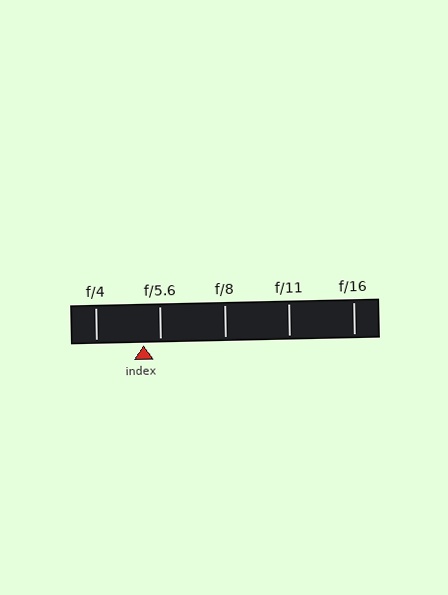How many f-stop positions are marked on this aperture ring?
There are 5 f-stop positions marked.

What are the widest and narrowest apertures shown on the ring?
The widest aperture shown is f/4 and the narrowest is f/16.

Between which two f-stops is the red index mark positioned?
The index mark is between f/4 and f/5.6.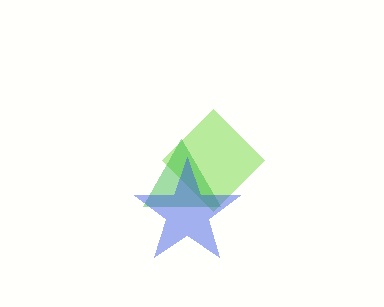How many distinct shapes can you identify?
There are 3 distinct shapes: a lime diamond, a green triangle, a blue star.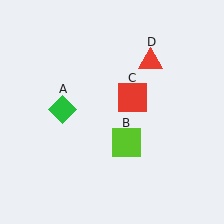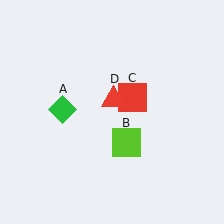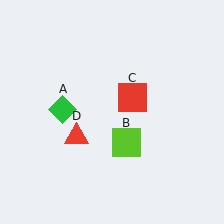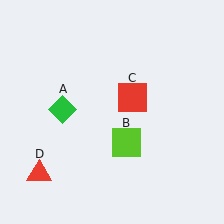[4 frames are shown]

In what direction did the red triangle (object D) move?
The red triangle (object D) moved down and to the left.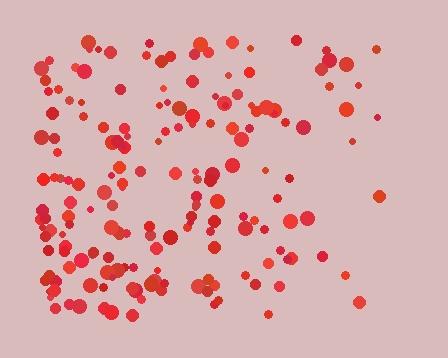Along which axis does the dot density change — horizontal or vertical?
Horizontal.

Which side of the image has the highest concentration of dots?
The left.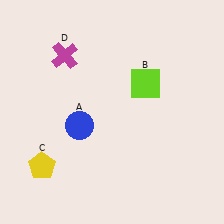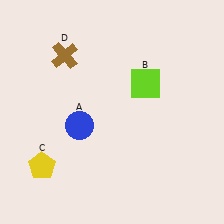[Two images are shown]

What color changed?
The cross (D) changed from magenta in Image 1 to brown in Image 2.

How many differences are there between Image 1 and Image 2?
There is 1 difference between the two images.